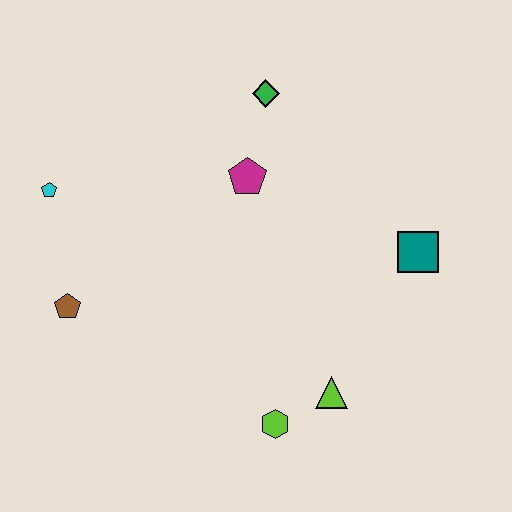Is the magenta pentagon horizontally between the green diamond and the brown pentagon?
Yes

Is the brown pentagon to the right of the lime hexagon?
No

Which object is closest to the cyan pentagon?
The brown pentagon is closest to the cyan pentagon.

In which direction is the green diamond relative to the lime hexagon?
The green diamond is above the lime hexagon.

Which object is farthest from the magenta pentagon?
The lime hexagon is farthest from the magenta pentagon.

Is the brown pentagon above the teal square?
No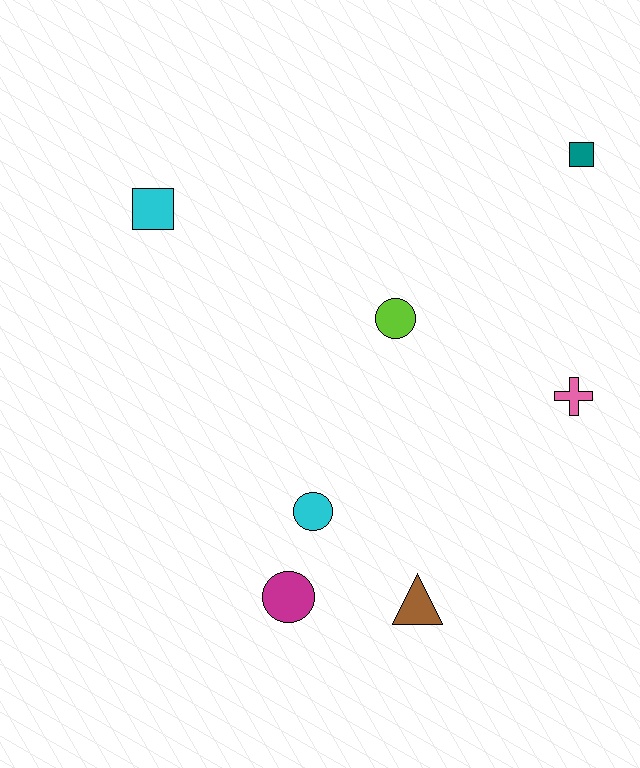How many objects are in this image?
There are 7 objects.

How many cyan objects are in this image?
There are 2 cyan objects.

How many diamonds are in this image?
There are no diamonds.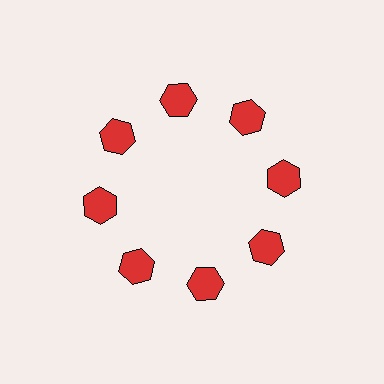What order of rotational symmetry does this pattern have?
This pattern has 8-fold rotational symmetry.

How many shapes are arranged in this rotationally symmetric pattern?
There are 8 shapes, arranged in 8 groups of 1.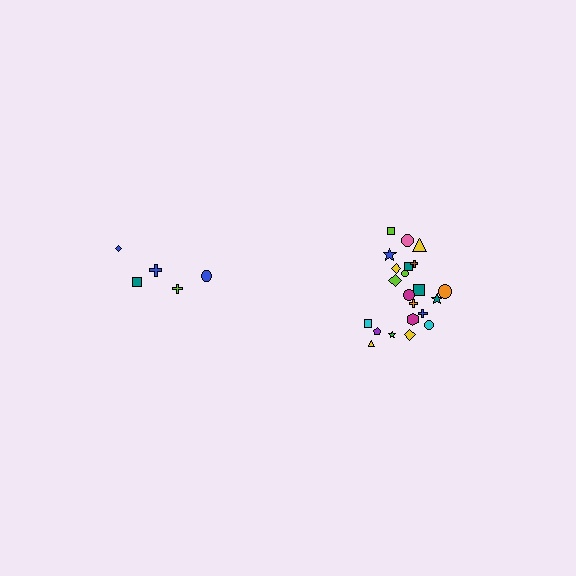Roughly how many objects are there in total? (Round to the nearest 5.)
Roughly 25 objects in total.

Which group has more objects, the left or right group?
The right group.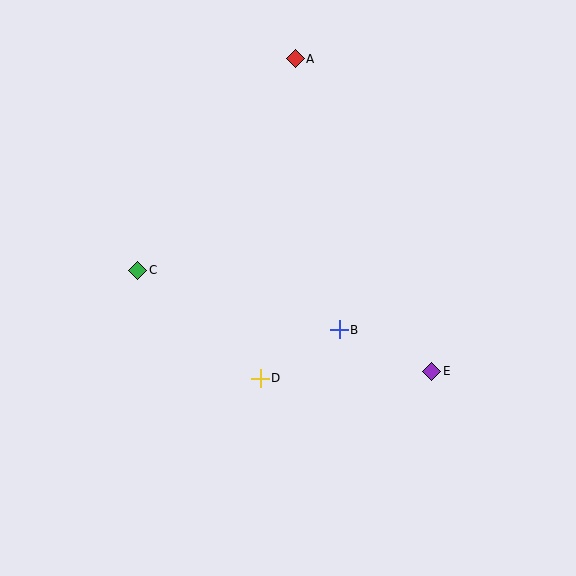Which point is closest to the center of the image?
Point B at (339, 330) is closest to the center.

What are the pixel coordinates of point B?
Point B is at (339, 330).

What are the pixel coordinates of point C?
Point C is at (138, 270).